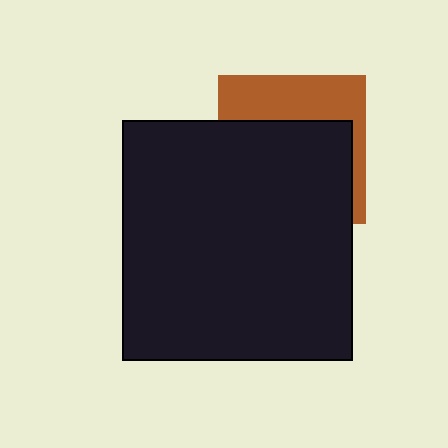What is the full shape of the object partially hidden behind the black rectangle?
The partially hidden object is a brown square.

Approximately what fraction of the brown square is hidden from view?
Roughly 65% of the brown square is hidden behind the black rectangle.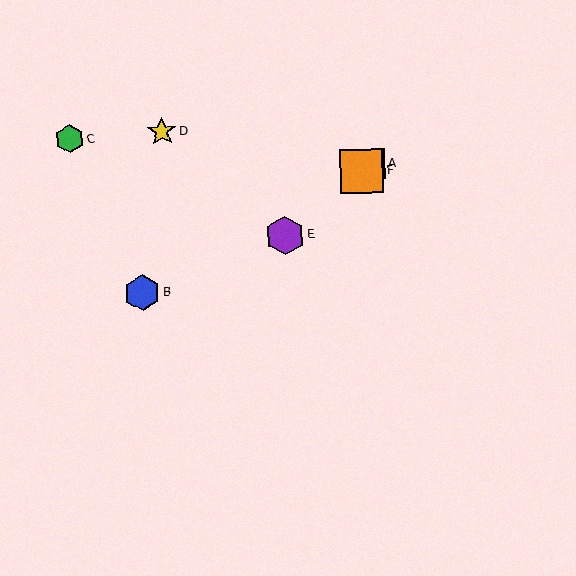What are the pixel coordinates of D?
Object D is at (162, 132).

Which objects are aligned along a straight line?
Objects A, E, F are aligned along a straight line.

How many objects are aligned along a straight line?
3 objects (A, E, F) are aligned along a straight line.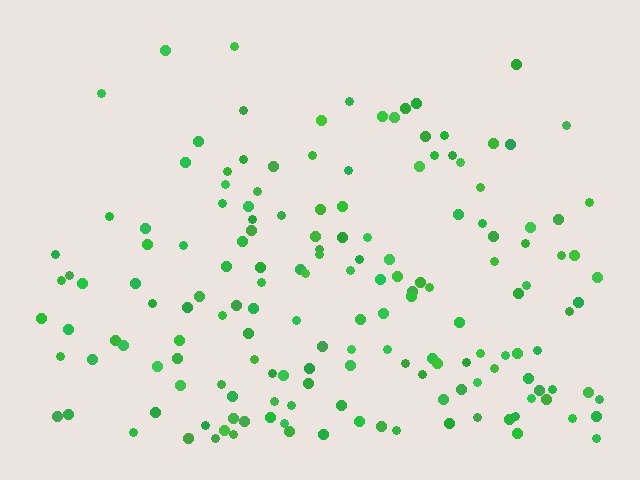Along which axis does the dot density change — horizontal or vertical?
Vertical.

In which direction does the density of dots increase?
From top to bottom, with the bottom side densest.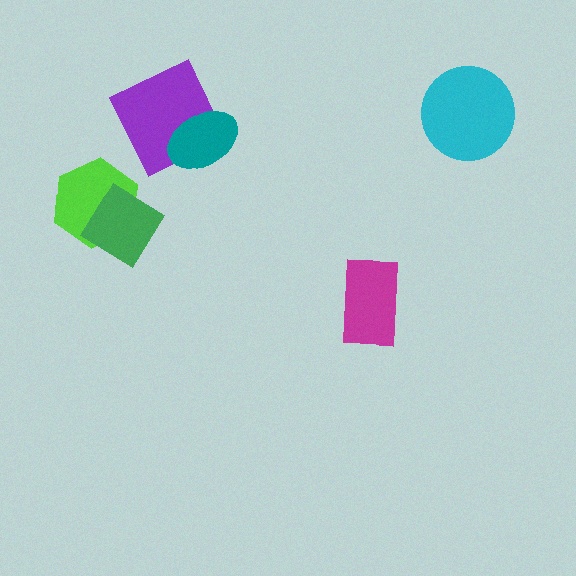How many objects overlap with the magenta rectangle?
0 objects overlap with the magenta rectangle.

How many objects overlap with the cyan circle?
0 objects overlap with the cyan circle.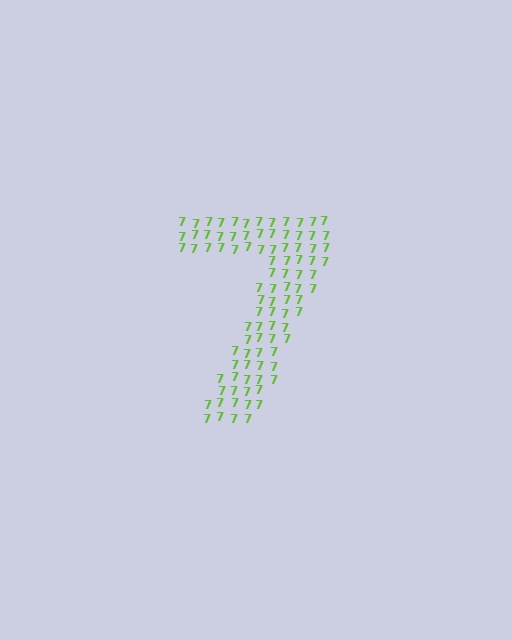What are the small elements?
The small elements are digit 7's.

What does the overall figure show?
The overall figure shows the digit 7.